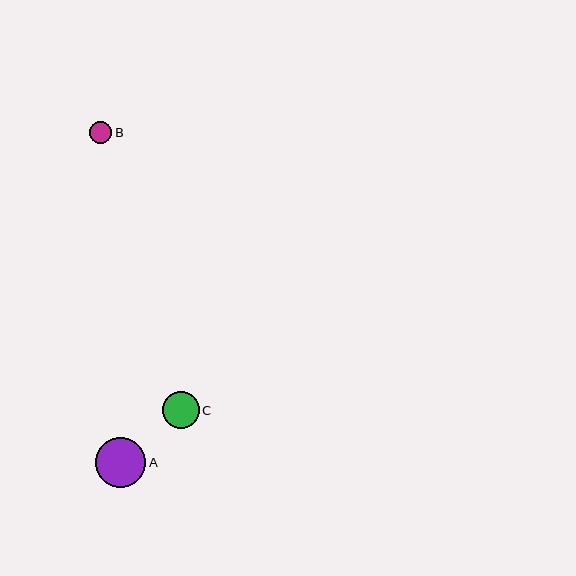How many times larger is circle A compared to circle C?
Circle A is approximately 1.4 times the size of circle C.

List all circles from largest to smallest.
From largest to smallest: A, C, B.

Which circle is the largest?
Circle A is the largest with a size of approximately 50 pixels.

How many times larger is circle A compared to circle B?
Circle A is approximately 2.3 times the size of circle B.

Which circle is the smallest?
Circle B is the smallest with a size of approximately 22 pixels.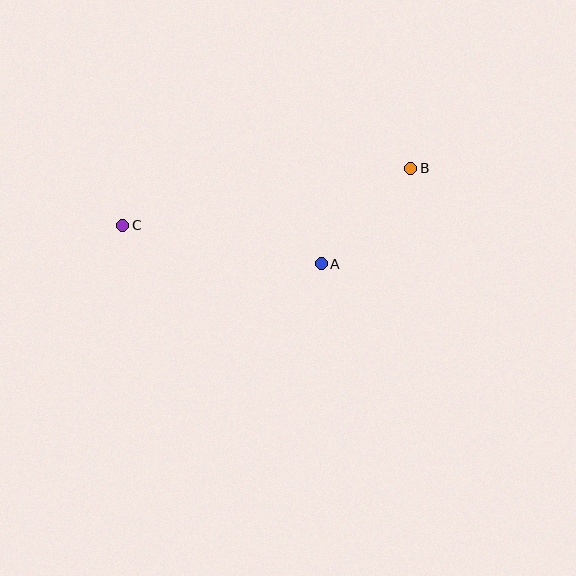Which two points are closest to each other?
Points A and B are closest to each other.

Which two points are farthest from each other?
Points B and C are farthest from each other.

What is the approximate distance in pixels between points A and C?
The distance between A and C is approximately 202 pixels.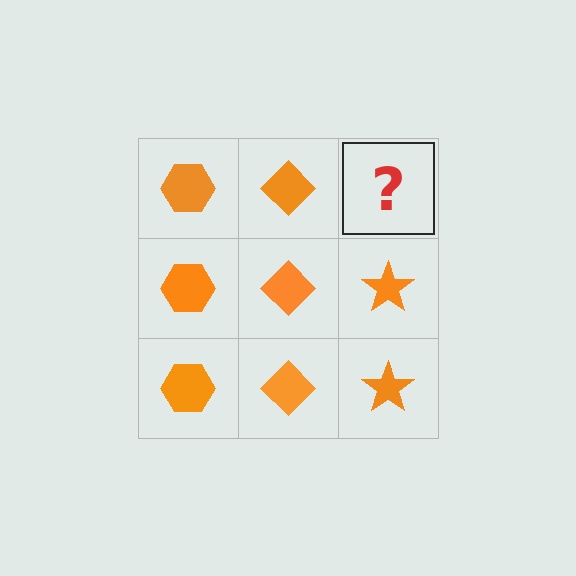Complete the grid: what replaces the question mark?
The question mark should be replaced with an orange star.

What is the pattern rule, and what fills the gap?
The rule is that each column has a consistent shape. The gap should be filled with an orange star.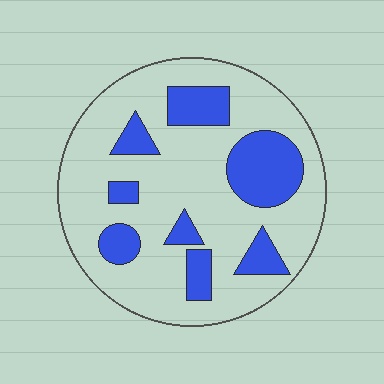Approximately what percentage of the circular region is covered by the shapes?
Approximately 25%.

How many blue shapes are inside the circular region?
8.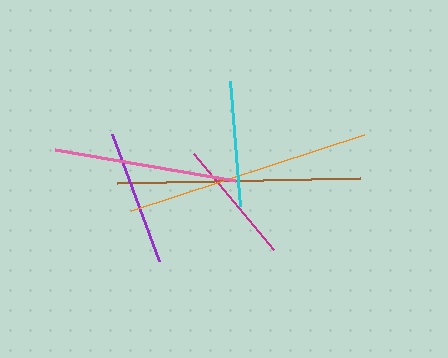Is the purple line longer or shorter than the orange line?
The orange line is longer than the purple line.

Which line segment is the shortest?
The magenta line is the shortest at approximately 125 pixels.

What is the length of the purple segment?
The purple segment is approximately 136 pixels long.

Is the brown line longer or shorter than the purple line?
The brown line is longer than the purple line.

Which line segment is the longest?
The orange line is the longest at approximately 246 pixels.